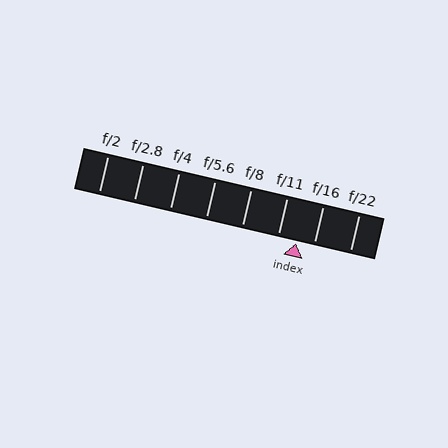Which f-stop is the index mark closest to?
The index mark is closest to f/16.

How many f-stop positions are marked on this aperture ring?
There are 8 f-stop positions marked.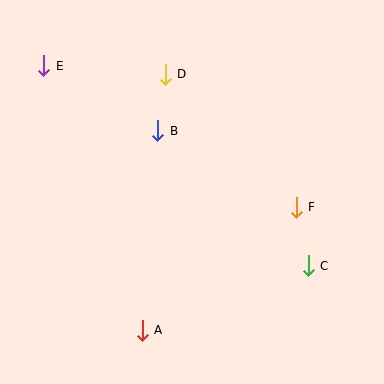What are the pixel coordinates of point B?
Point B is at (158, 131).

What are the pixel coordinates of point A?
Point A is at (142, 330).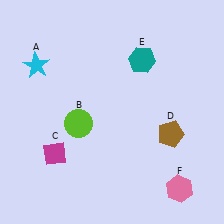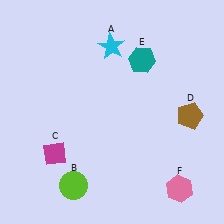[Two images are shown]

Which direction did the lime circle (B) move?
The lime circle (B) moved down.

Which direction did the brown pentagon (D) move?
The brown pentagon (D) moved right.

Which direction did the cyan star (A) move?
The cyan star (A) moved right.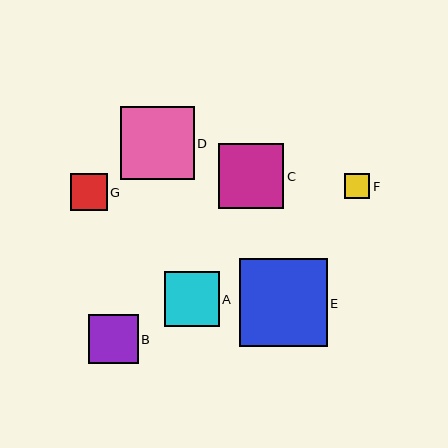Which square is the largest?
Square E is the largest with a size of approximately 87 pixels.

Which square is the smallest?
Square F is the smallest with a size of approximately 26 pixels.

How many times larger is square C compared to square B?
Square C is approximately 1.3 times the size of square B.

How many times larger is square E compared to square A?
Square E is approximately 1.6 times the size of square A.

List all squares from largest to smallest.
From largest to smallest: E, D, C, A, B, G, F.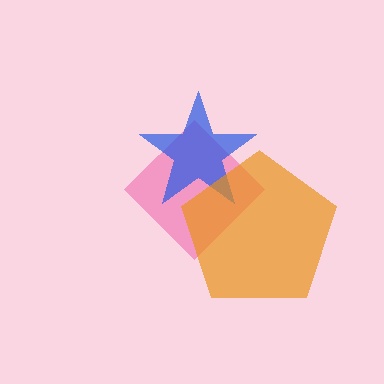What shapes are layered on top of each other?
The layered shapes are: a pink diamond, a blue star, an orange pentagon.